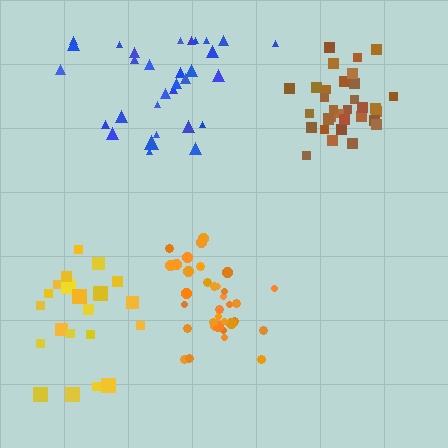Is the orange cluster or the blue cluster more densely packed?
Orange.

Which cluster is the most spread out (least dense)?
Blue.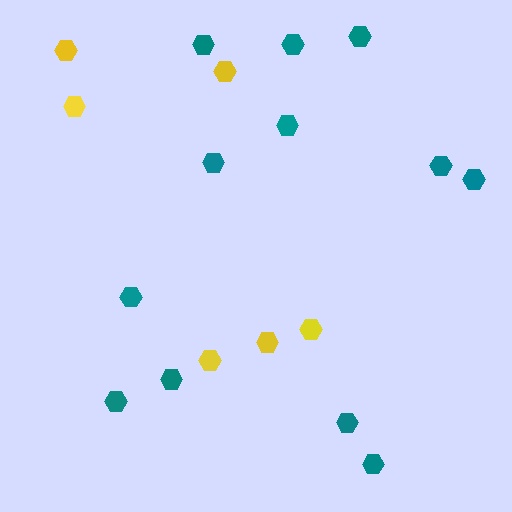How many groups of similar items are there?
There are 2 groups: one group of yellow hexagons (6) and one group of teal hexagons (12).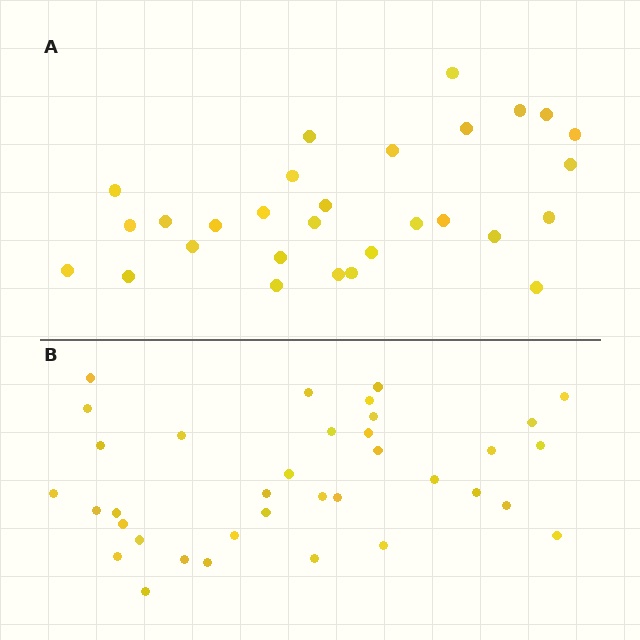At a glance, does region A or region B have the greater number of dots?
Region B (the bottom region) has more dots.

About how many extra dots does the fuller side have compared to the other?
Region B has roughly 8 or so more dots than region A.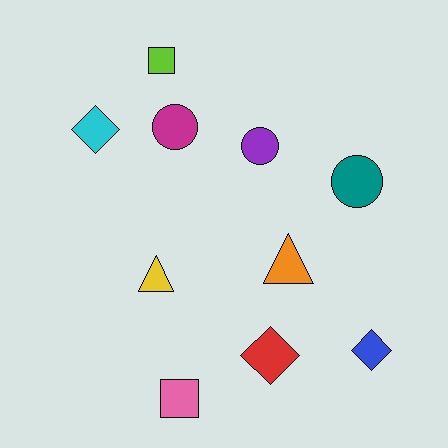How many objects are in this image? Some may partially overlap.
There are 10 objects.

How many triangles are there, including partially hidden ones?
There are 2 triangles.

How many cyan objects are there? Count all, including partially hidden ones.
There is 1 cyan object.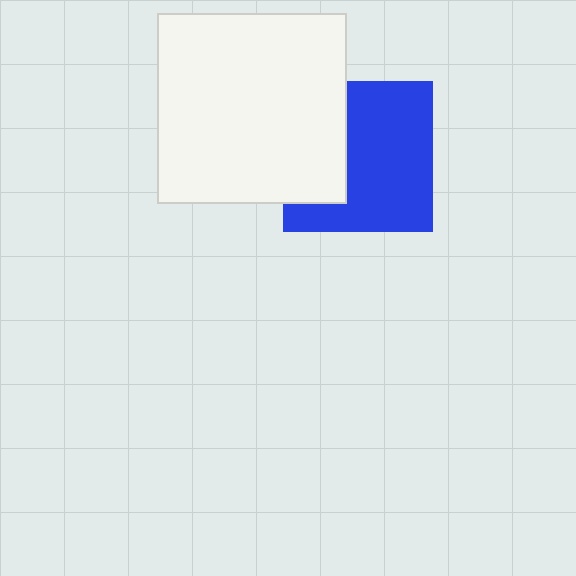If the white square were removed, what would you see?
You would see the complete blue square.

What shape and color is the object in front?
The object in front is a white square.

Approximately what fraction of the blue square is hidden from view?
Roughly 35% of the blue square is hidden behind the white square.